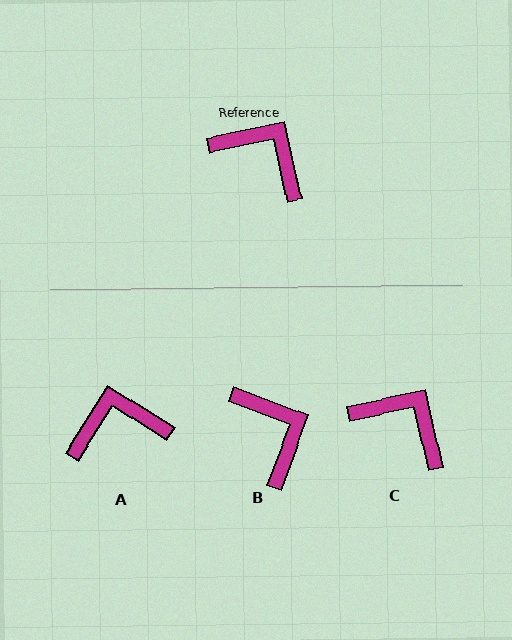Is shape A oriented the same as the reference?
No, it is off by about 45 degrees.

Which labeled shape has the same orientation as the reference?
C.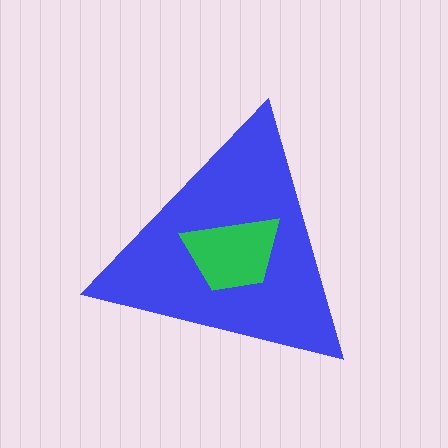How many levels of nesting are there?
2.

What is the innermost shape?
The green trapezoid.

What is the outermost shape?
The blue triangle.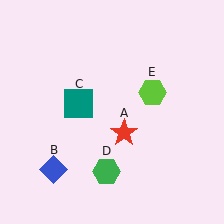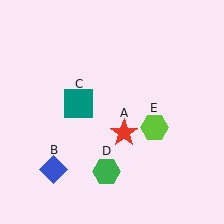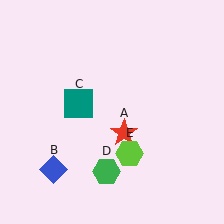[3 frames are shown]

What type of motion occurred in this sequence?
The lime hexagon (object E) rotated clockwise around the center of the scene.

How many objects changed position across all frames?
1 object changed position: lime hexagon (object E).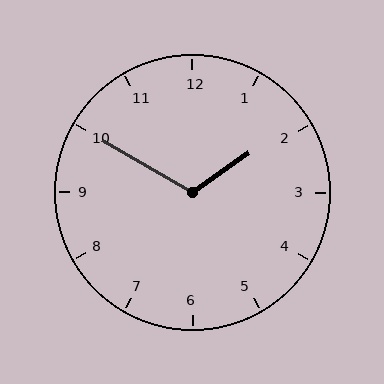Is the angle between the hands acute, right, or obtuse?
It is obtuse.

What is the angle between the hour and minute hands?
Approximately 115 degrees.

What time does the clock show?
1:50.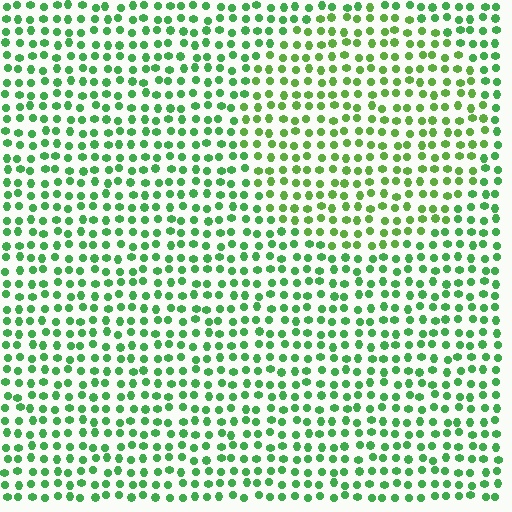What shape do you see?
I see a circle.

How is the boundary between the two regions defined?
The boundary is defined purely by a slight shift in hue (about 25 degrees). Spacing, size, and orientation are identical on both sides.